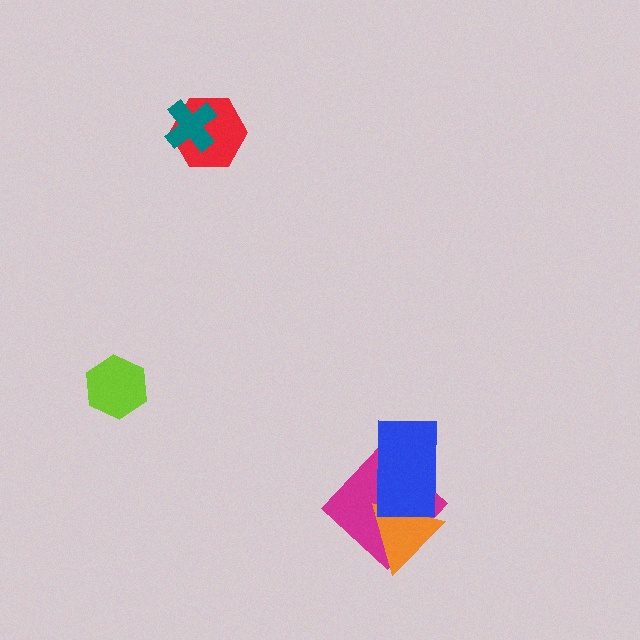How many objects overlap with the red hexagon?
1 object overlaps with the red hexagon.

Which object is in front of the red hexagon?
The teal cross is in front of the red hexagon.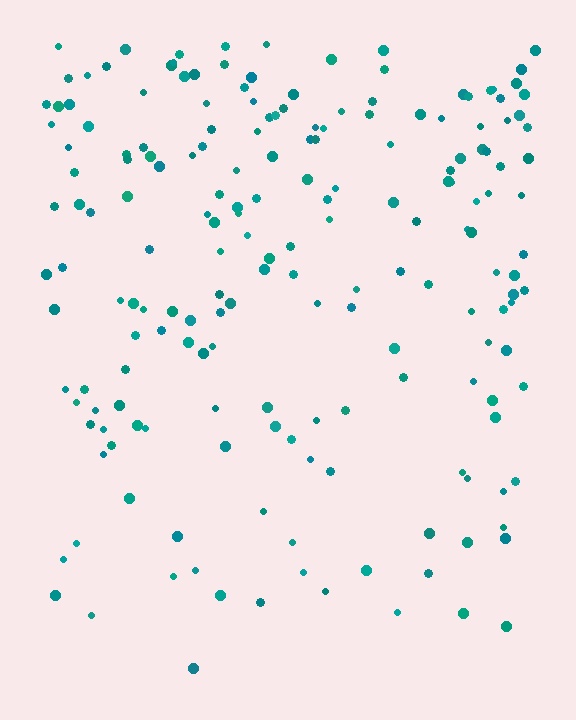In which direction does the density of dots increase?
From bottom to top, with the top side densest.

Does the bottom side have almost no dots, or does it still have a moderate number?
Still a moderate number, just noticeably fewer than the top.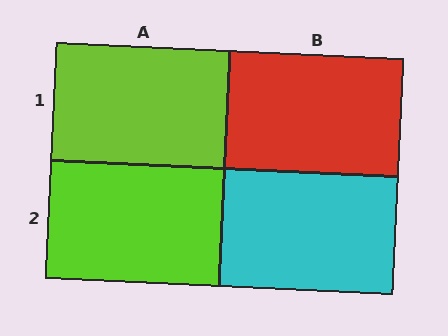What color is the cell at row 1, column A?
Lime.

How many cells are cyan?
1 cell is cyan.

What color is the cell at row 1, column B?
Red.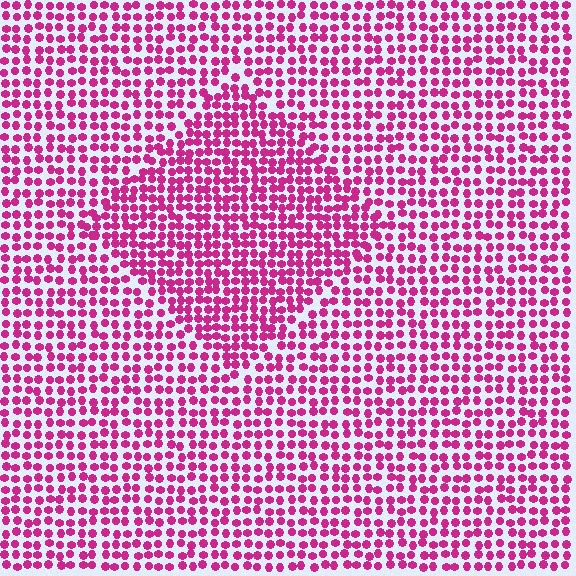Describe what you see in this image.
The image contains small magenta elements arranged at two different densities. A diamond-shaped region is visible where the elements are more densely packed than the surrounding area.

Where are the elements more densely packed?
The elements are more densely packed inside the diamond boundary.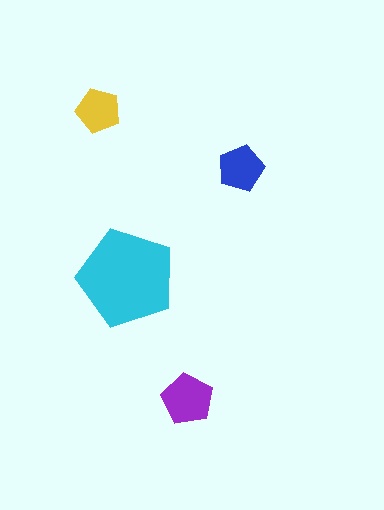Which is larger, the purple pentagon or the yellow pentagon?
The purple one.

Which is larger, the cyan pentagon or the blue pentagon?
The cyan one.